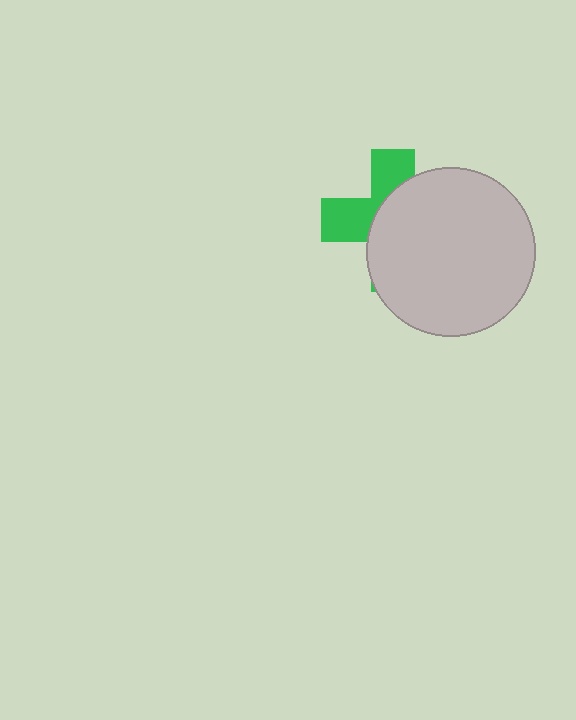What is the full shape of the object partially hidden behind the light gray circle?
The partially hidden object is a green cross.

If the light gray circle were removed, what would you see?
You would see the complete green cross.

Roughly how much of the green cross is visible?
A small part of it is visible (roughly 38%).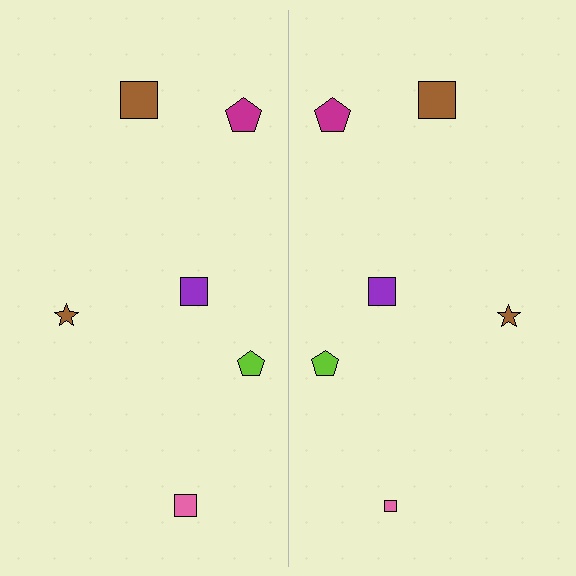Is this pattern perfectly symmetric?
No, the pattern is not perfectly symmetric. The pink square on the right side has a different size than its mirror counterpart.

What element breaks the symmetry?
The pink square on the right side has a different size than its mirror counterpart.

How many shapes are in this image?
There are 12 shapes in this image.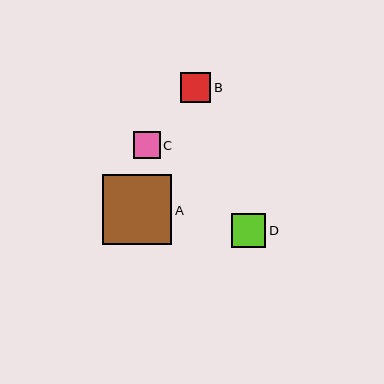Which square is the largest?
Square A is the largest with a size of approximately 69 pixels.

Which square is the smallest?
Square C is the smallest with a size of approximately 27 pixels.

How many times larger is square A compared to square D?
Square A is approximately 2.0 times the size of square D.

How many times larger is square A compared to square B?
Square A is approximately 2.3 times the size of square B.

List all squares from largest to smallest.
From largest to smallest: A, D, B, C.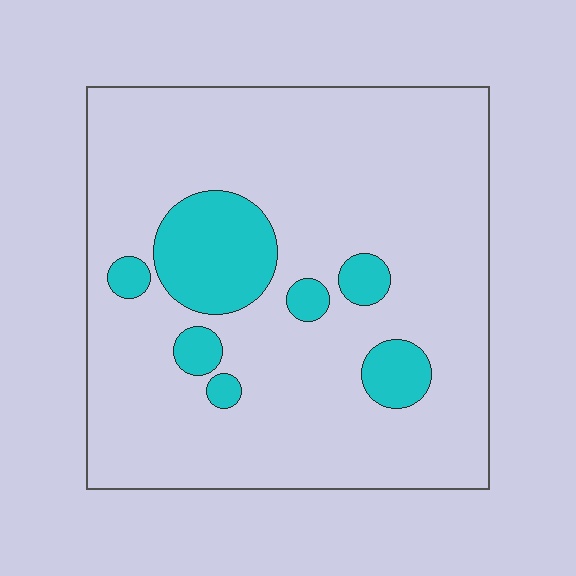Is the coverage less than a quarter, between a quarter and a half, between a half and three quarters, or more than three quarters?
Less than a quarter.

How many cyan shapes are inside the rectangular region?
7.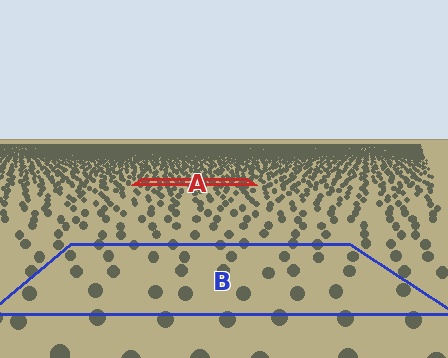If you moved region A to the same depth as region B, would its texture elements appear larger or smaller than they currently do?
They would appear larger. At a closer depth, the same texture elements are projected at a bigger on-screen size.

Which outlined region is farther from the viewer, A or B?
Region A is farther from the viewer — the texture elements inside it appear smaller and more densely packed.